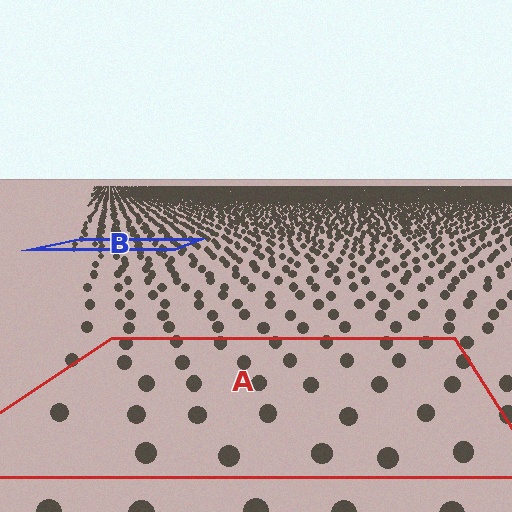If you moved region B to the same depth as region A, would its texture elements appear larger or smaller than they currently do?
They would appear larger. At a closer depth, the same texture elements are projected at a bigger on-screen size.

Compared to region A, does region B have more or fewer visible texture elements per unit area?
Region B has more texture elements per unit area — they are packed more densely because it is farther away.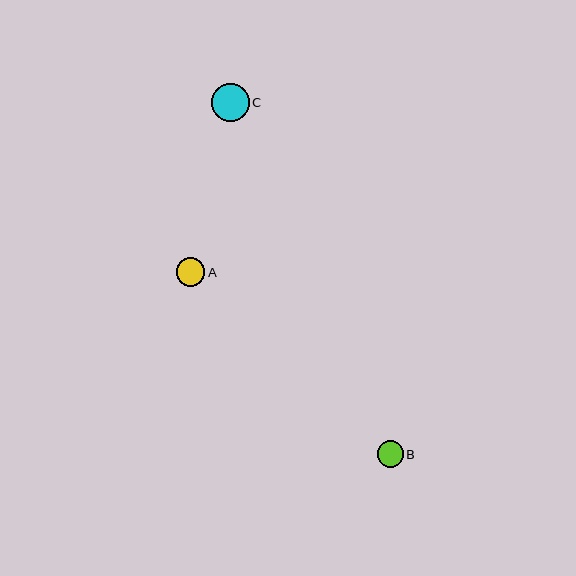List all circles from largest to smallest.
From largest to smallest: C, A, B.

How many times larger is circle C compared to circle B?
Circle C is approximately 1.5 times the size of circle B.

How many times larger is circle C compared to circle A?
Circle C is approximately 1.3 times the size of circle A.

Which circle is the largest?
Circle C is the largest with a size of approximately 38 pixels.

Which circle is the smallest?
Circle B is the smallest with a size of approximately 26 pixels.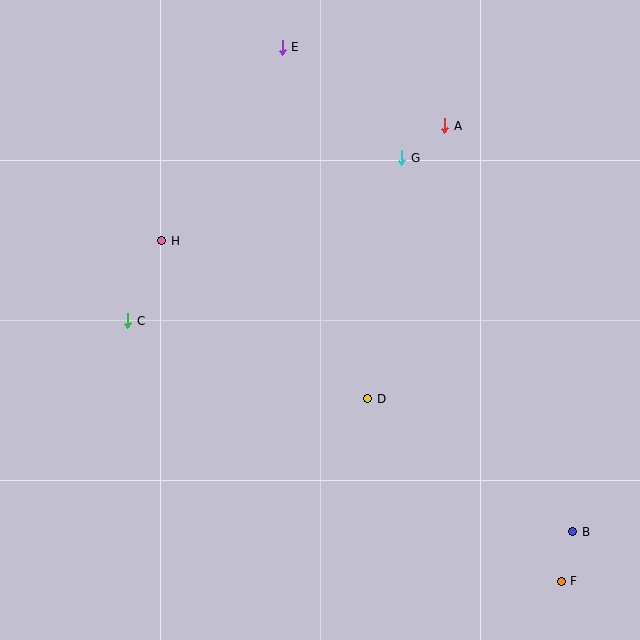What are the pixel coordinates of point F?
Point F is at (561, 581).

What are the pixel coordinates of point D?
Point D is at (368, 399).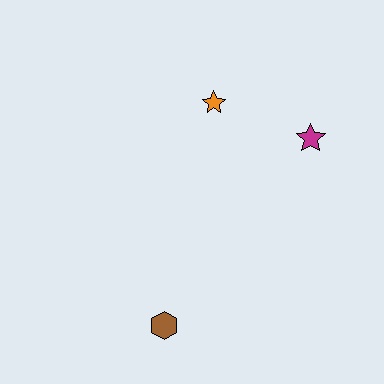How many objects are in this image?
There are 3 objects.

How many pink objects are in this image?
There are no pink objects.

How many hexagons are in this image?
There is 1 hexagon.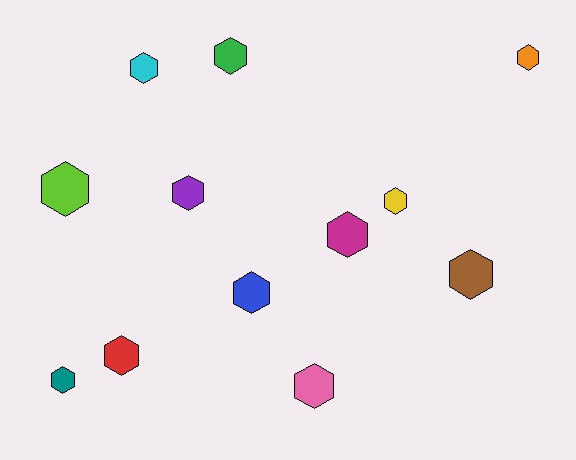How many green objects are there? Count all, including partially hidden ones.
There is 1 green object.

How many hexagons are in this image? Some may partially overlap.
There are 12 hexagons.